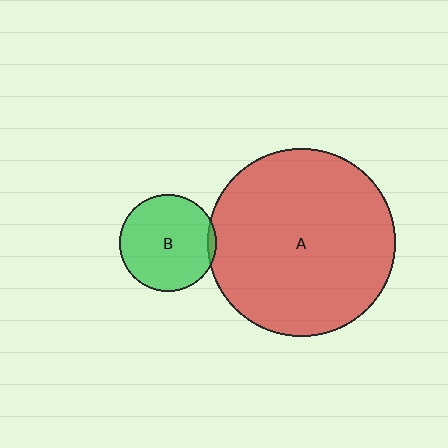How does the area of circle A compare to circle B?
Approximately 3.7 times.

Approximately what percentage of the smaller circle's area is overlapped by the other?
Approximately 5%.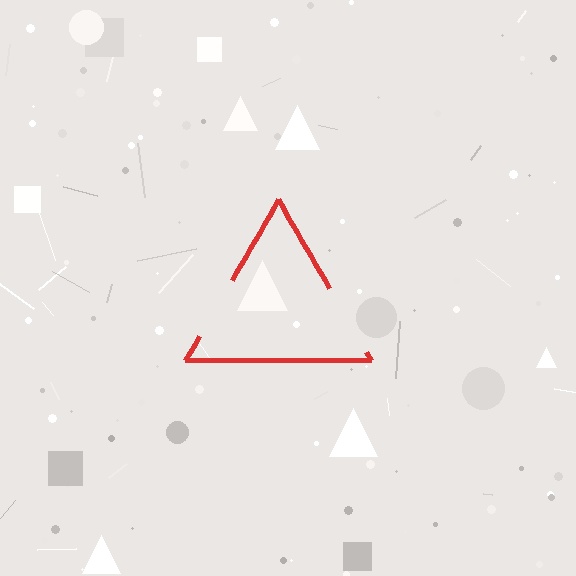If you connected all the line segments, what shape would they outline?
They would outline a triangle.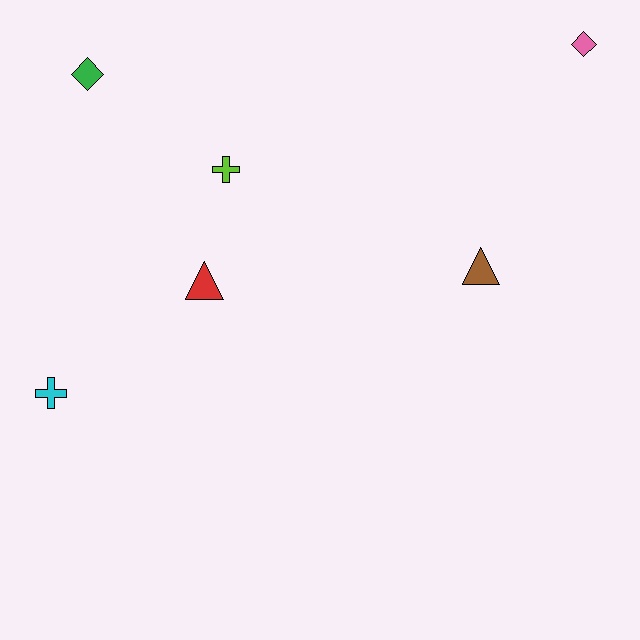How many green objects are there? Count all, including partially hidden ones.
There is 1 green object.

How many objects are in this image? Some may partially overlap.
There are 6 objects.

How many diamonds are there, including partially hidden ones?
There are 2 diamonds.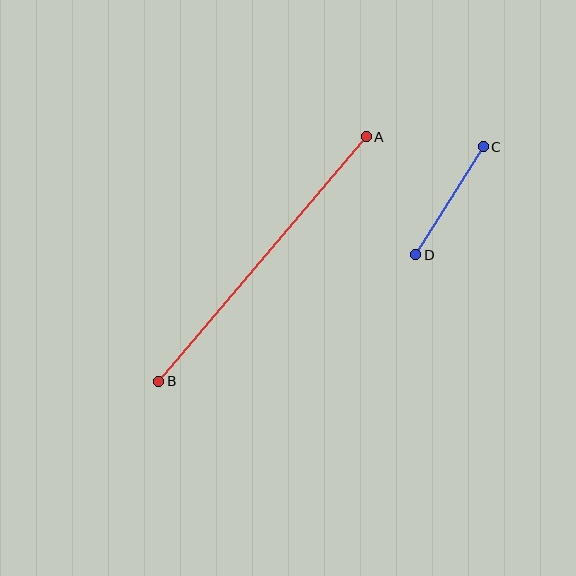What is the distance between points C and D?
The distance is approximately 128 pixels.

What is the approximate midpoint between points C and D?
The midpoint is at approximately (449, 201) pixels.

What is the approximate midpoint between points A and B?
The midpoint is at approximately (262, 259) pixels.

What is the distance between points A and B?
The distance is approximately 320 pixels.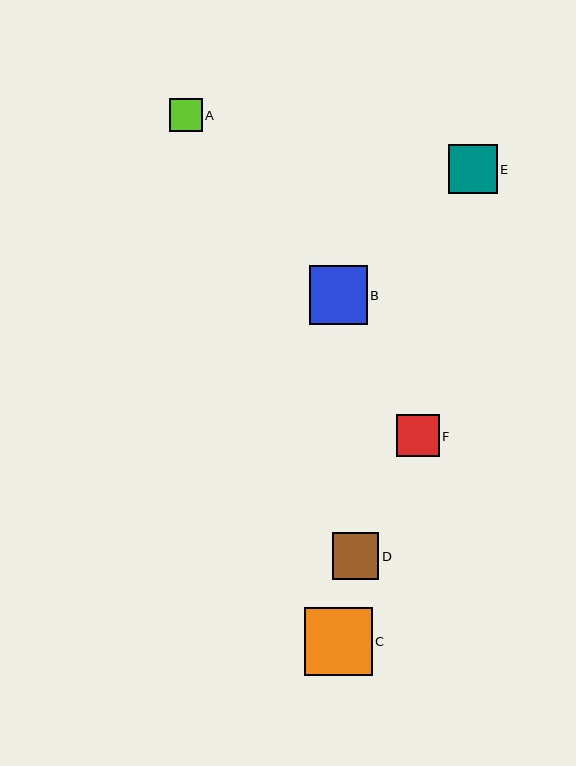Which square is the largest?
Square C is the largest with a size of approximately 67 pixels.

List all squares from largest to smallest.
From largest to smallest: C, B, E, D, F, A.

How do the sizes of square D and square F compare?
Square D and square F are approximately the same size.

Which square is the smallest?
Square A is the smallest with a size of approximately 33 pixels.